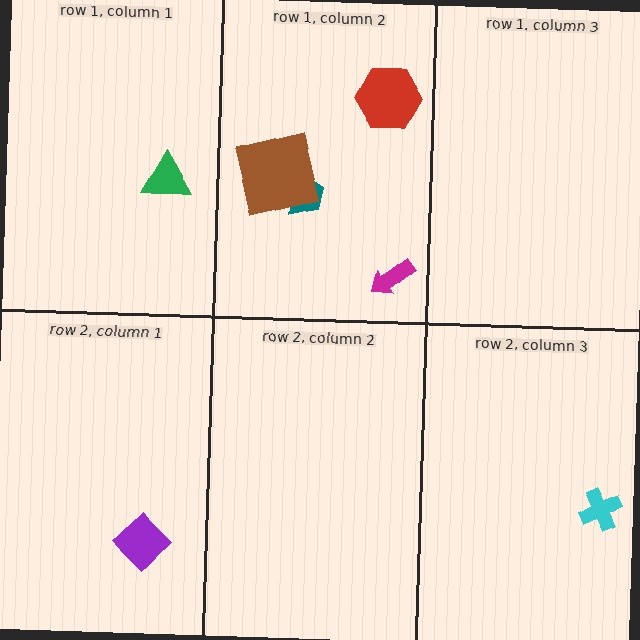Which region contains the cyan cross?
The row 2, column 3 region.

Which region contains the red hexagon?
The row 1, column 2 region.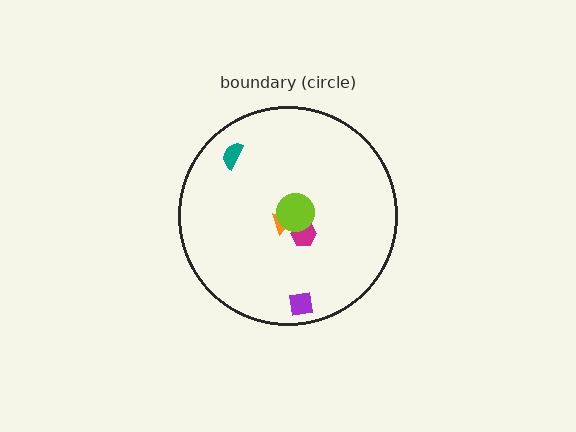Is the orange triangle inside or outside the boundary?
Inside.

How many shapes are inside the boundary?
5 inside, 0 outside.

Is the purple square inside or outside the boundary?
Inside.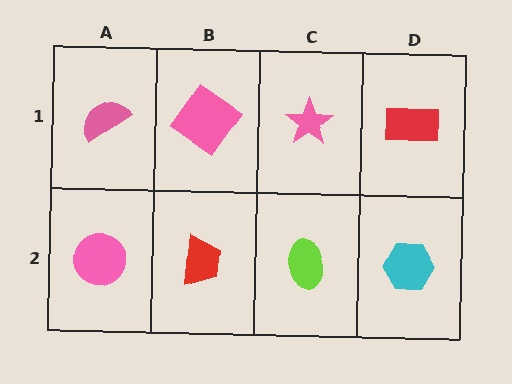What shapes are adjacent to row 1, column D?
A cyan hexagon (row 2, column D), a pink star (row 1, column C).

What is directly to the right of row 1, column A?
A pink diamond.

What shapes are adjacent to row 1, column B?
A red trapezoid (row 2, column B), a pink semicircle (row 1, column A), a pink star (row 1, column C).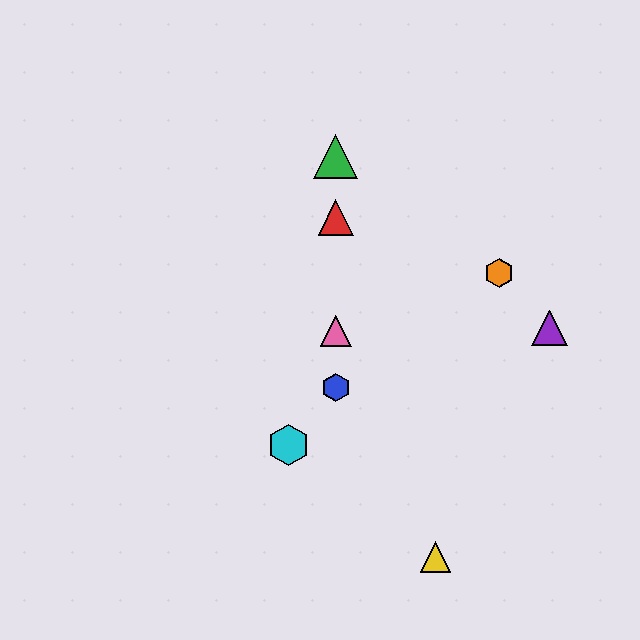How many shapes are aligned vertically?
4 shapes (the red triangle, the blue hexagon, the green triangle, the pink triangle) are aligned vertically.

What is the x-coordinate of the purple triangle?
The purple triangle is at x≈549.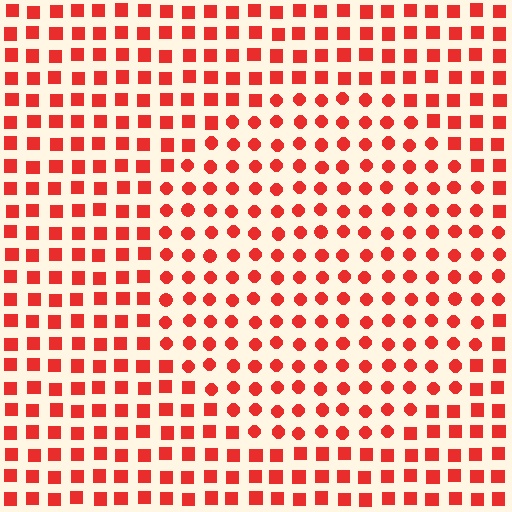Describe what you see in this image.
The image is filled with small red elements arranged in a uniform grid. A circle-shaped region contains circles, while the surrounding area contains squares. The boundary is defined purely by the change in element shape.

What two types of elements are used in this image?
The image uses circles inside the circle region and squares outside it.